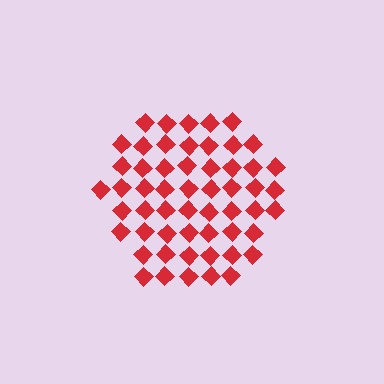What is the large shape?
The large shape is a hexagon.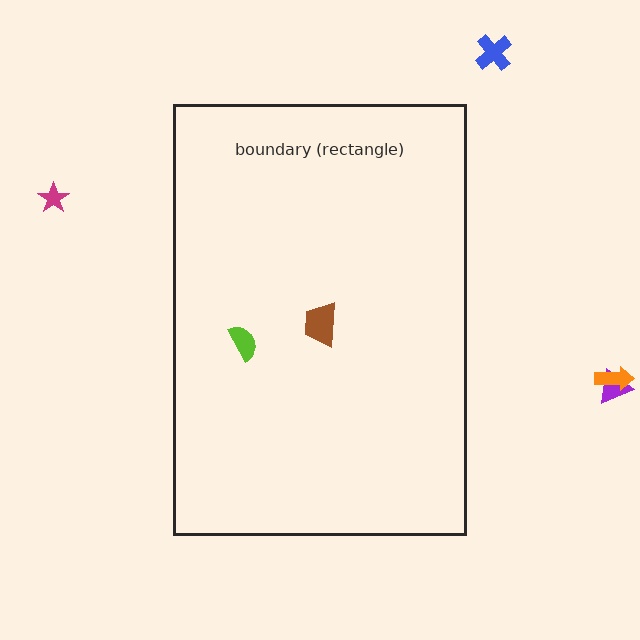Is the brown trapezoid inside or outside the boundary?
Inside.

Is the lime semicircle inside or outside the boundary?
Inside.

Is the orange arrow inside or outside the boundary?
Outside.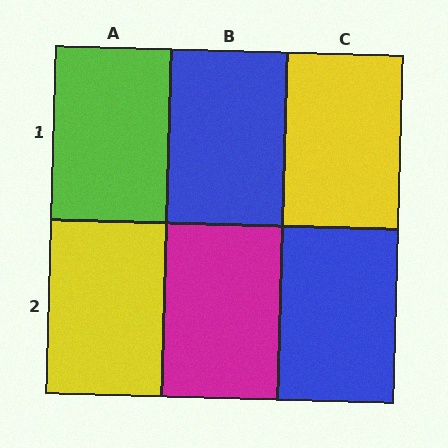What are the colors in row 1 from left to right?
Lime, blue, yellow.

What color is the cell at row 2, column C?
Blue.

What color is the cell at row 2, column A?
Yellow.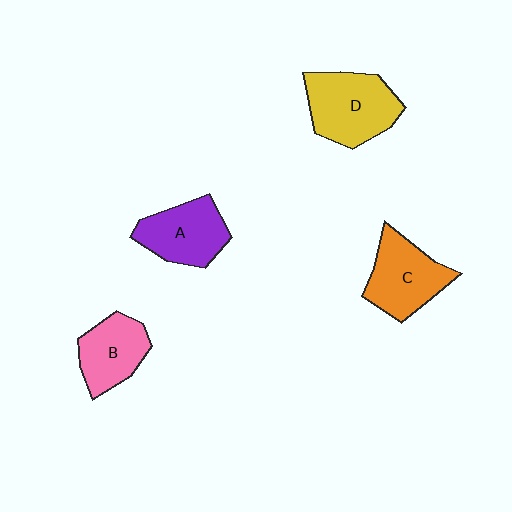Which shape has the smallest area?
Shape B (pink).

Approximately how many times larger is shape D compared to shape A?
Approximately 1.2 times.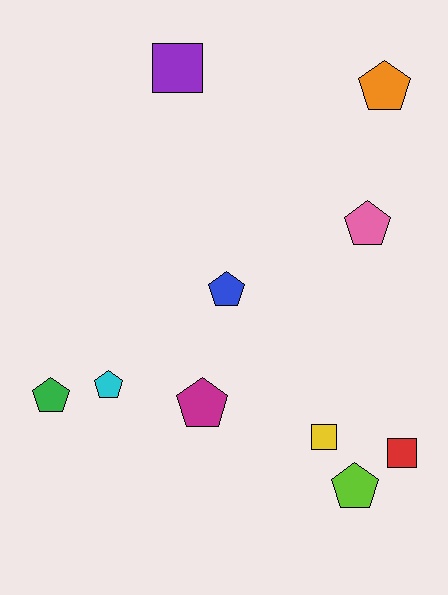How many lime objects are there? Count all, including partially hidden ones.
There is 1 lime object.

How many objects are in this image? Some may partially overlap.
There are 10 objects.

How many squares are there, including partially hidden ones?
There are 3 squares.